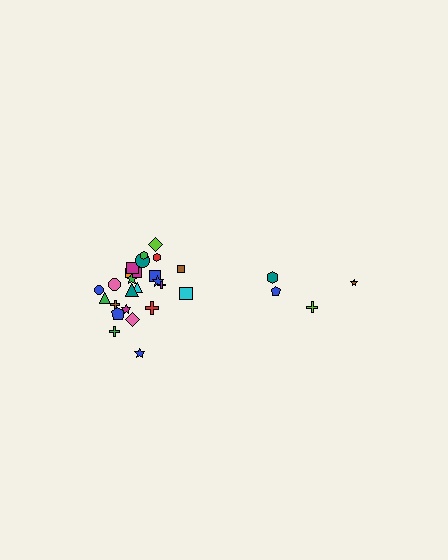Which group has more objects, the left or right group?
The left group.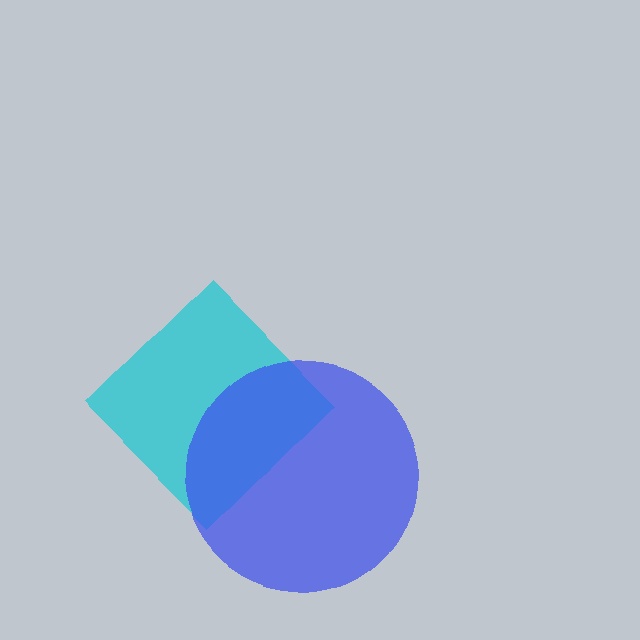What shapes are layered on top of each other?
The layered shapes are: a cyan diamond, a blue circle.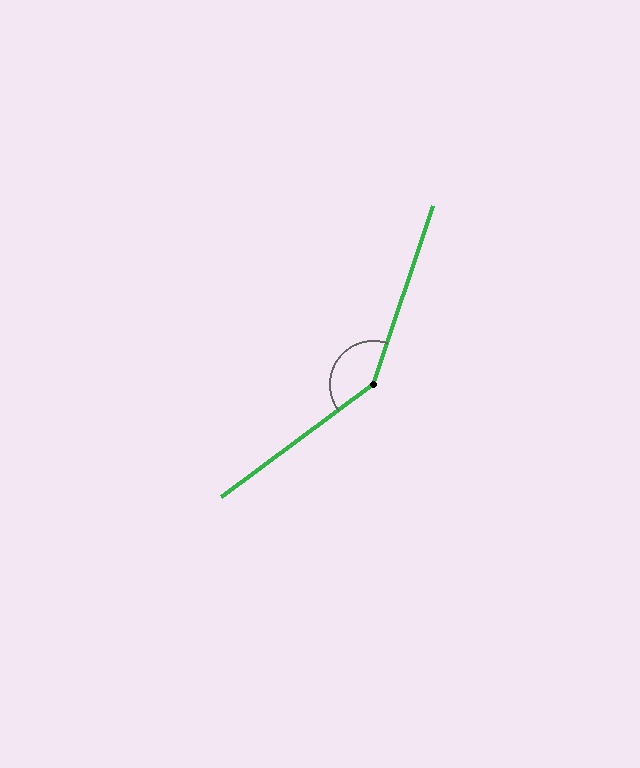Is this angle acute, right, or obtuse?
It is obtuse.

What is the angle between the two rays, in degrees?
Approximately 145 degrees.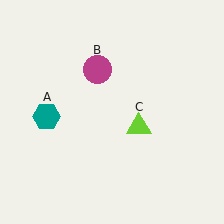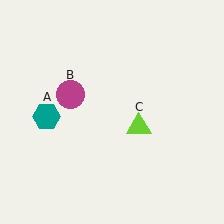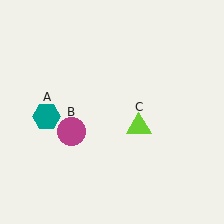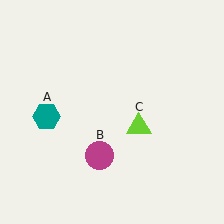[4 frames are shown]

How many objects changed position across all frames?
1 object changed position: magenta circle (object B).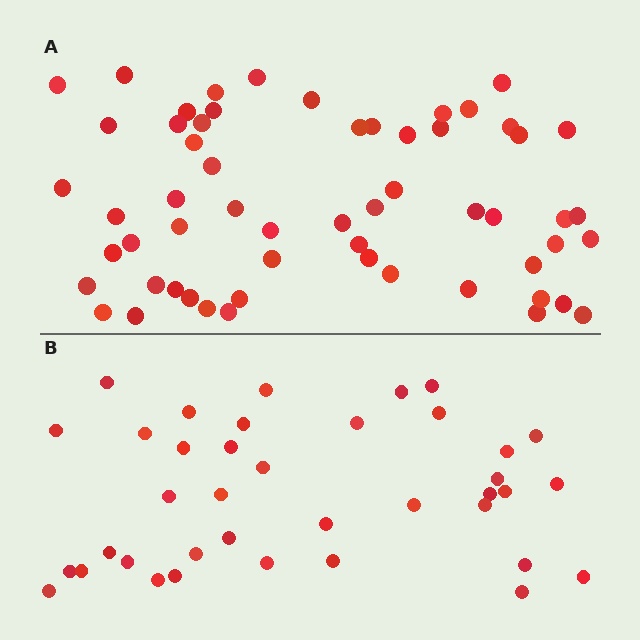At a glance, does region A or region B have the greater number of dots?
Region A (the top region) has more dots.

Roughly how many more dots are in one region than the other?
Region A has approximately 20 more dots than region B.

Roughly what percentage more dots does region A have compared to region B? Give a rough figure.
About 55% more.